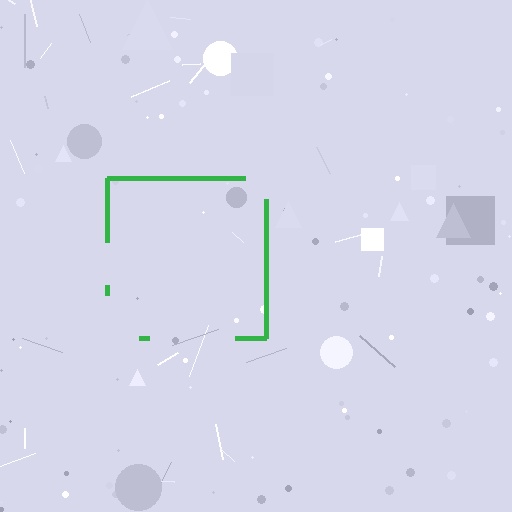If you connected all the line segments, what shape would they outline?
They would outline a square.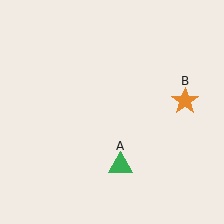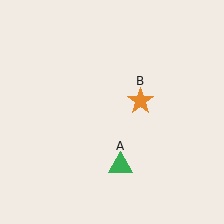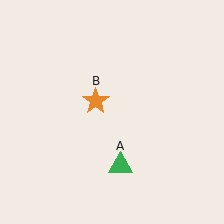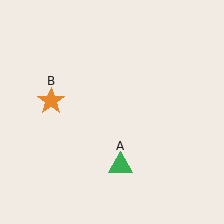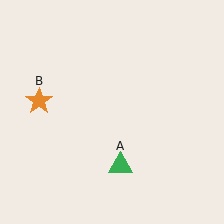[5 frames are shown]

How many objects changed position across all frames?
1 object changed position: orange star (object B).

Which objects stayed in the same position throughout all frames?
Green triangle (object A) remained stationary.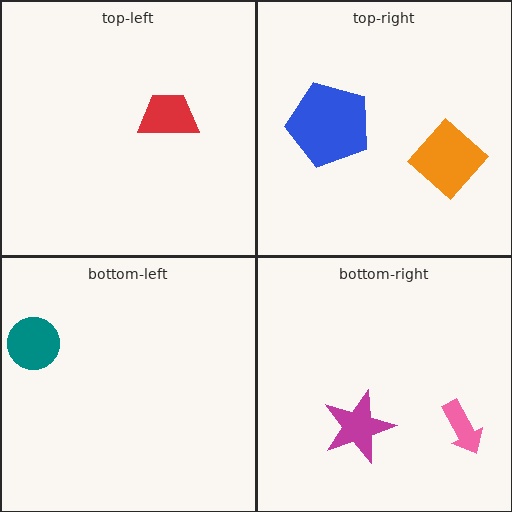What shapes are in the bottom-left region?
The teal circle.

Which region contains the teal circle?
The bottom-left region.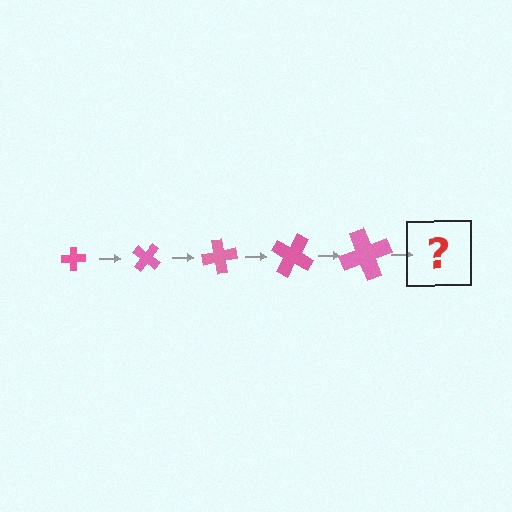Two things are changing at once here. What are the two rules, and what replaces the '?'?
The two rules are that the cross grows larger each step and it rotates 40 degrees each step. The '?' should be a cross, larger than the previous one and rotated 200 degrees from the start.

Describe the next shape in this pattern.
It should be a cross, larger than the previous one and rotated 200 degrees from the start.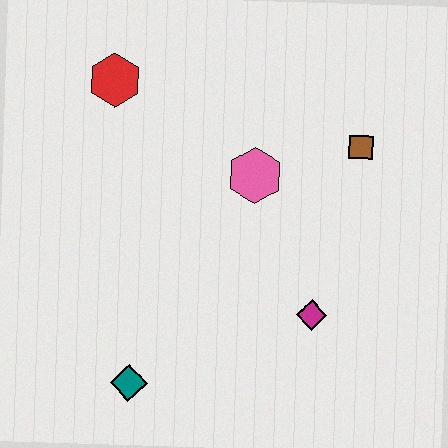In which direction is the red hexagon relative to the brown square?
The red hexagon is to the left of the brown square.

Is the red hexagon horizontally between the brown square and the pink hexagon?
No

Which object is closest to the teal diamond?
The magenta diamond is closest to the teal diamond.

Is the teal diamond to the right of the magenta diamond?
No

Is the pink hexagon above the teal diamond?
Yes